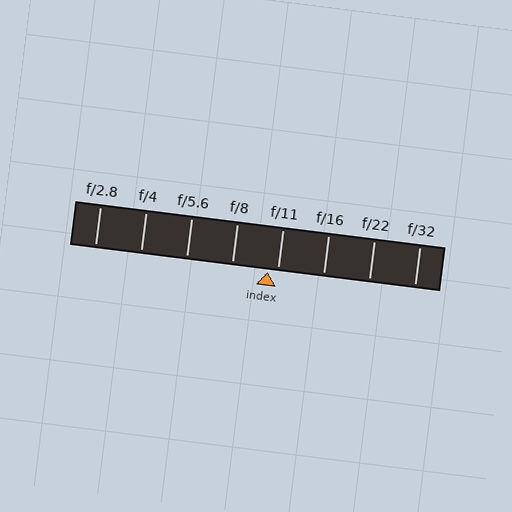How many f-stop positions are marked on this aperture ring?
There are 8 f-stop positions marked.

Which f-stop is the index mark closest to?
The index mark is closest to f/11.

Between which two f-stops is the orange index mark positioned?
The index mark is between f/8 and f/11.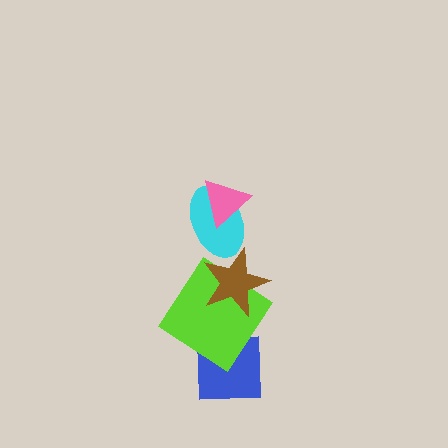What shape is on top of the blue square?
The lime diamond is on top of the blue square.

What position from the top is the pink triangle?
The pink triangle is 1st from the top.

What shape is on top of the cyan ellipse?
The pink triangle is on top of the cyan ellipse.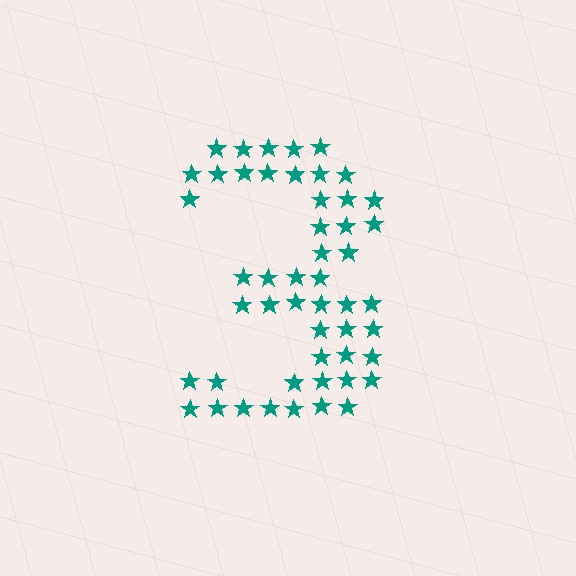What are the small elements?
The small elements are stars.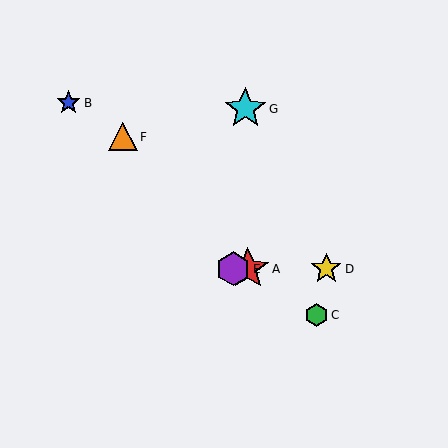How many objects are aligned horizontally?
3 objects (A, D, E) are aligned horizontally.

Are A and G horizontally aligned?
No, A is at y≈269 and G is at y≈109.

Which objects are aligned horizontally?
Objects A, D, E are aligned horizontally.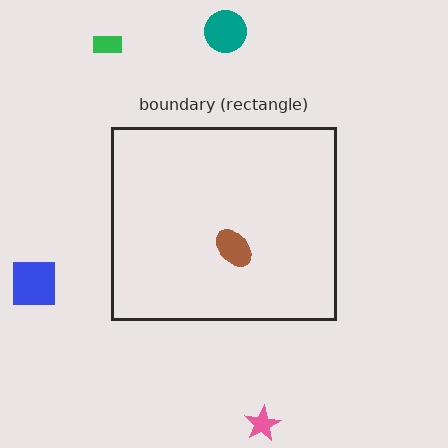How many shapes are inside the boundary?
1 inside, 4 outside.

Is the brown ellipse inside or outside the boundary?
Inside.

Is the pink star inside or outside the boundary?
Outside.